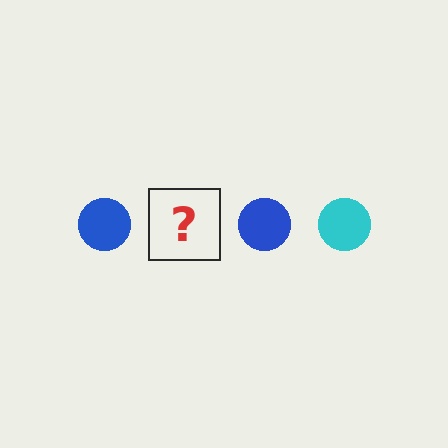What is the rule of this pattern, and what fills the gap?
The rule is that the pattern cycles through blue, cyan circles. The gap should be filled with a cyan circle.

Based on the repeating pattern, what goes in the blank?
The blank should be a cyan circle.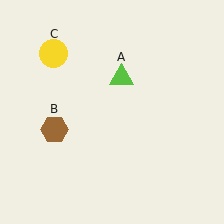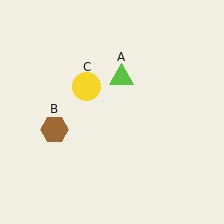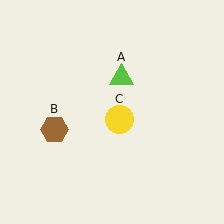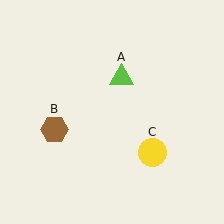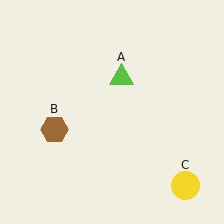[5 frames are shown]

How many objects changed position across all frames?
1 object changed position: yellow circle (object C).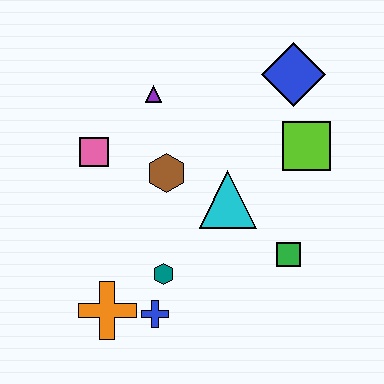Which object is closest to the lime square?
The blue diamond is closest to the lime square.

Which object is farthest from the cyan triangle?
The orange cross is farthest from the cyan triangle.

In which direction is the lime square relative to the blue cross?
The lime square is above the blue cross.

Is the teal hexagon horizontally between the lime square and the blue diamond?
No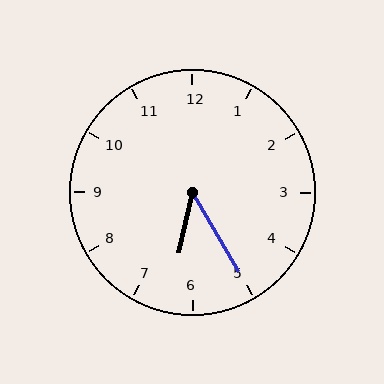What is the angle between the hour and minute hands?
Approximately 42 degrees.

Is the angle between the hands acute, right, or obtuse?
It is acute.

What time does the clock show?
6:25.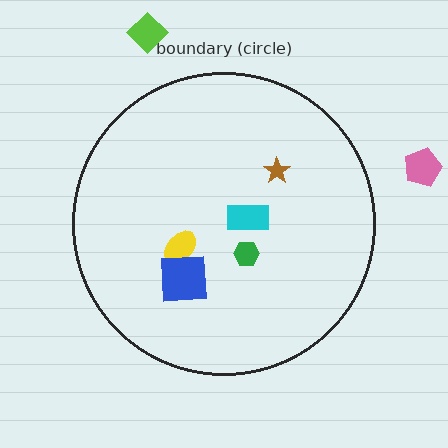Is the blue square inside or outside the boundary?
Inside.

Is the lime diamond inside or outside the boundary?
Outside.